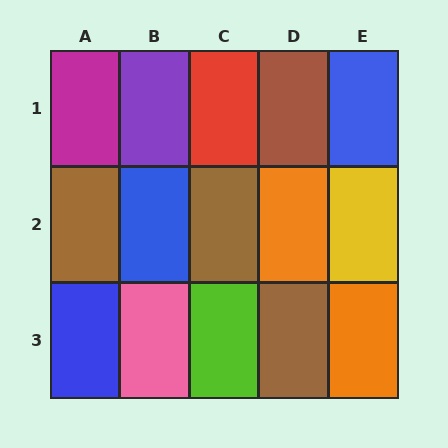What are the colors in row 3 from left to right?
Blue, pink, lime, brown, orange.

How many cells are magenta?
1 cell is magenta.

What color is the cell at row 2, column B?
Blue.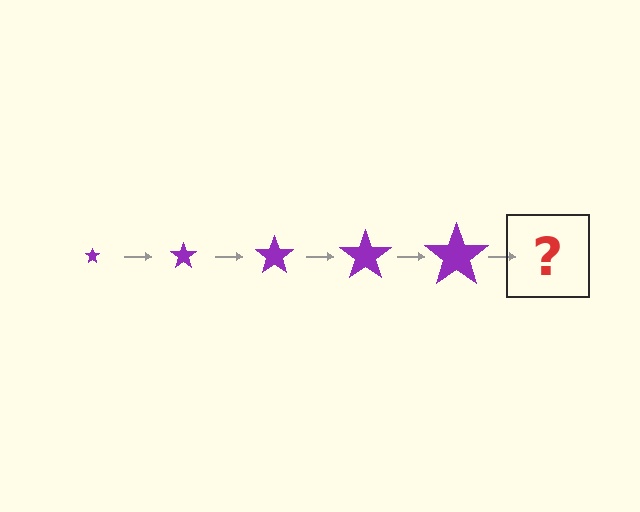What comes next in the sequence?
The next element should be a purple star, larger than the previous one.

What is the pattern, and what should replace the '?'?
The pattern is that the star gets progressively larger each step. The '?' should be a purple star, larger than the previous one.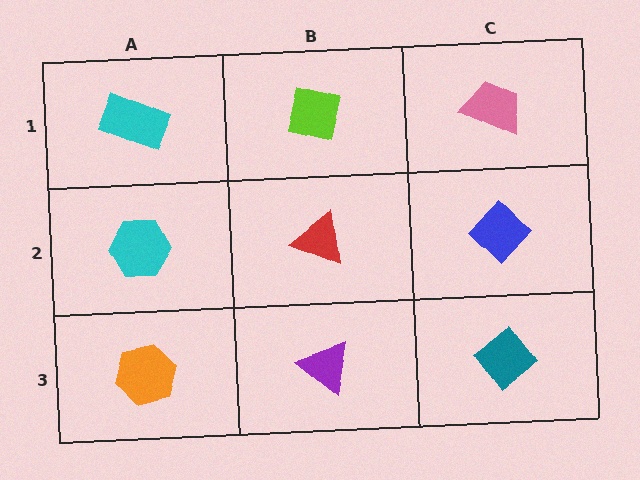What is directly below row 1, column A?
A cyan hexagon.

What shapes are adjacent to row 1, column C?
A blue diamond (row 2, column C), a lime square (row 1, column B).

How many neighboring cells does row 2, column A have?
3.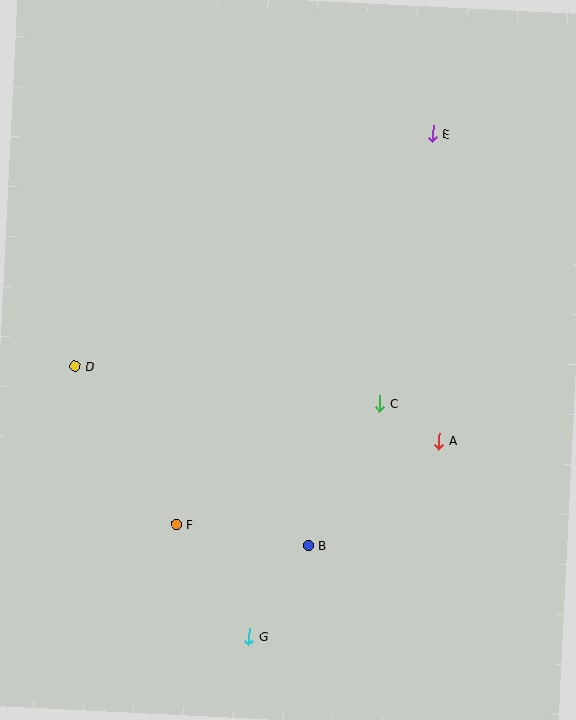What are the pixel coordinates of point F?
Point F is at (176, 525).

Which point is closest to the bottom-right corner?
Point A is closest to the bottom-right corner.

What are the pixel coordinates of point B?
Point B is at (308, 545).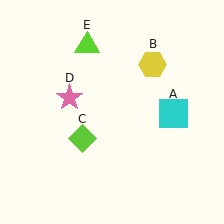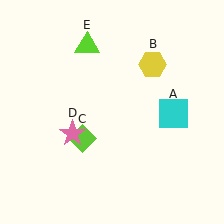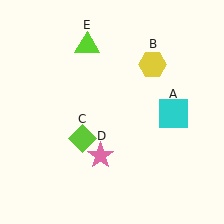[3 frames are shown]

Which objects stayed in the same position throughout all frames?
Cyan square (object A) and yellow hexagon (object B) and lime diamond (object C) and lime triangle (object E) remained stationary.